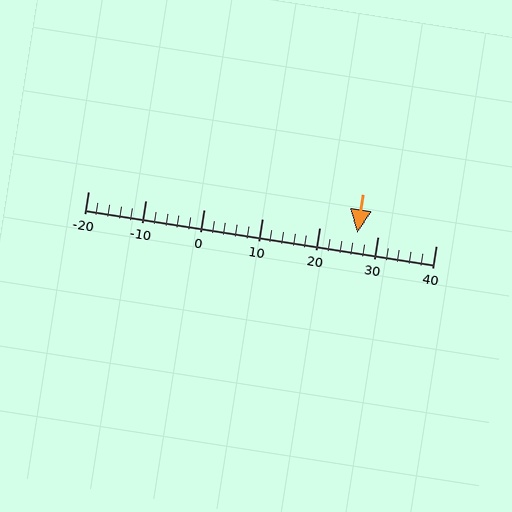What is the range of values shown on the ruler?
The ruler shows values from -20 to 40.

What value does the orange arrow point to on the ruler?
The orange arrow points to approximately 26.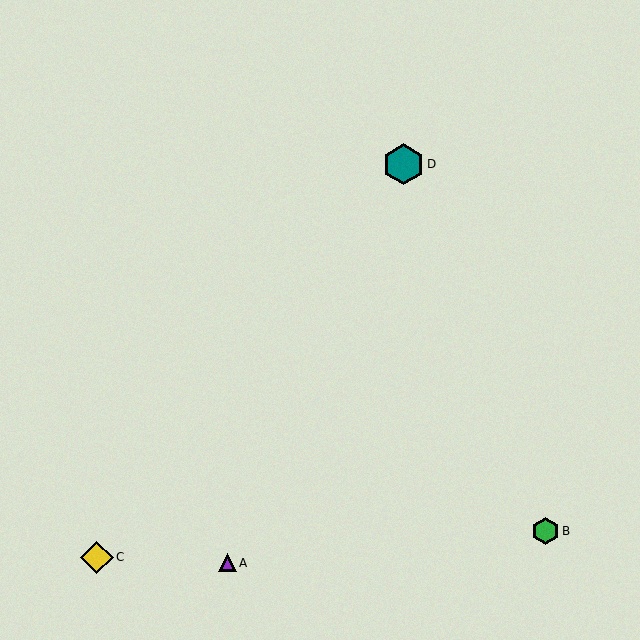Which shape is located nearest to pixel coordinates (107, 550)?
The yellow diamond (labeled C) at (97, 557) is nearest to that location.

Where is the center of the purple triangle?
The center of the purple triangle is at (227, 563).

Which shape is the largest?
The teal hexagon (labeled D) is the largest.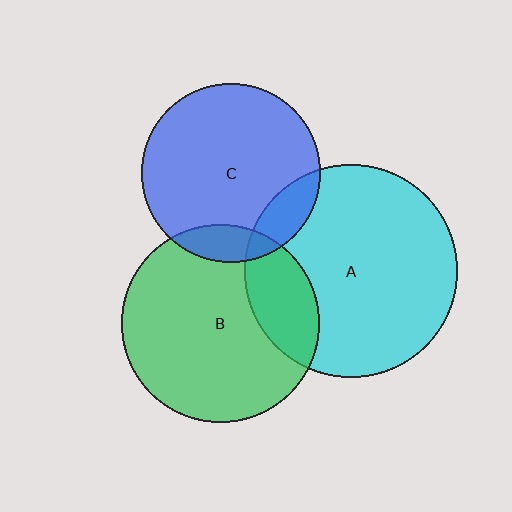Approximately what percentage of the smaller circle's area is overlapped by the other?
Approximately 10%.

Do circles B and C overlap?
Yes.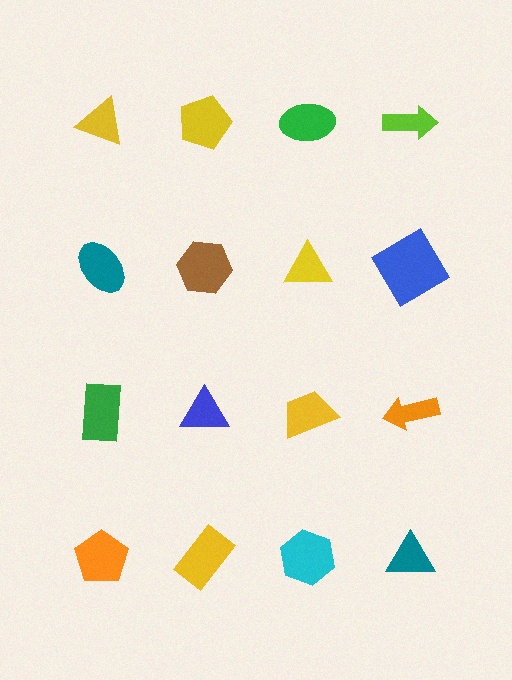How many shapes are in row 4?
4 shapes.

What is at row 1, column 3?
A green ellipse.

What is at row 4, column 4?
A teal triangle.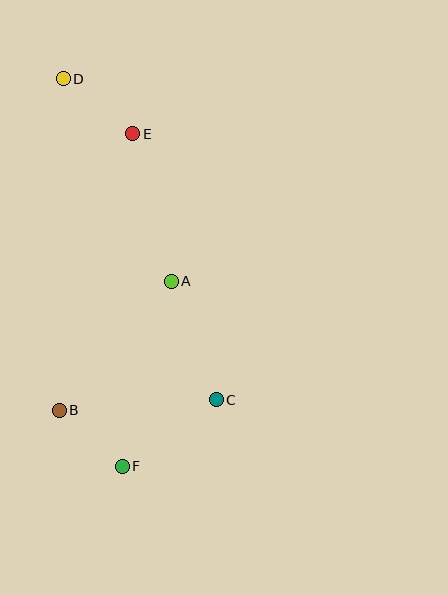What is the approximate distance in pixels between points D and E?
The distance between D and E is approximately 89 pixels.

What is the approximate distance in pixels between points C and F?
The distance between C and F is approximately 115 pixels.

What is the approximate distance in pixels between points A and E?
The distance between A and E is approximately 153 pixels.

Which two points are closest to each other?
Points B and F are closest to each other.